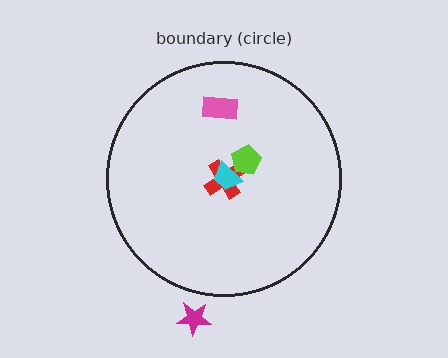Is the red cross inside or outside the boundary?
Inside.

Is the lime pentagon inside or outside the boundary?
Inside.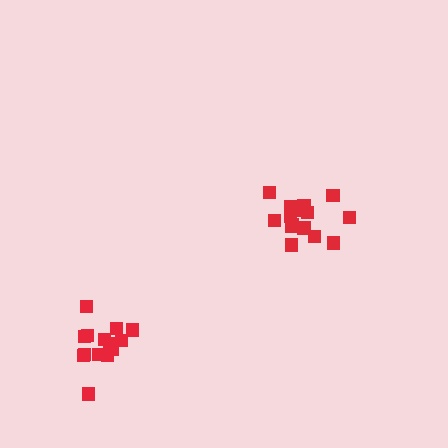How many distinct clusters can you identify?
There are 2 distinct clusters.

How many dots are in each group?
Group 1: 16 dots, Group 2: 14 dots (30 total).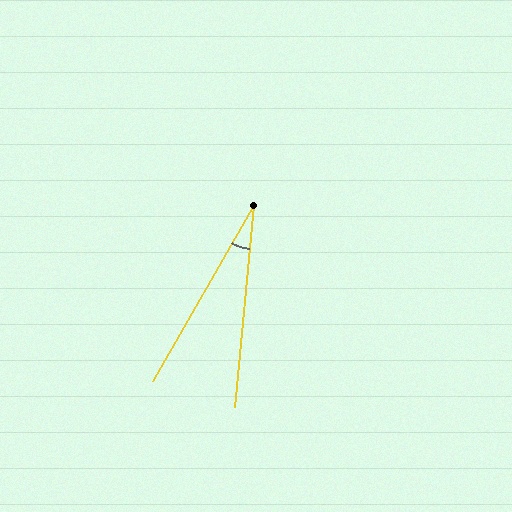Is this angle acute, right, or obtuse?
It is acute.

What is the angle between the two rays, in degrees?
Approximately 24 degrees.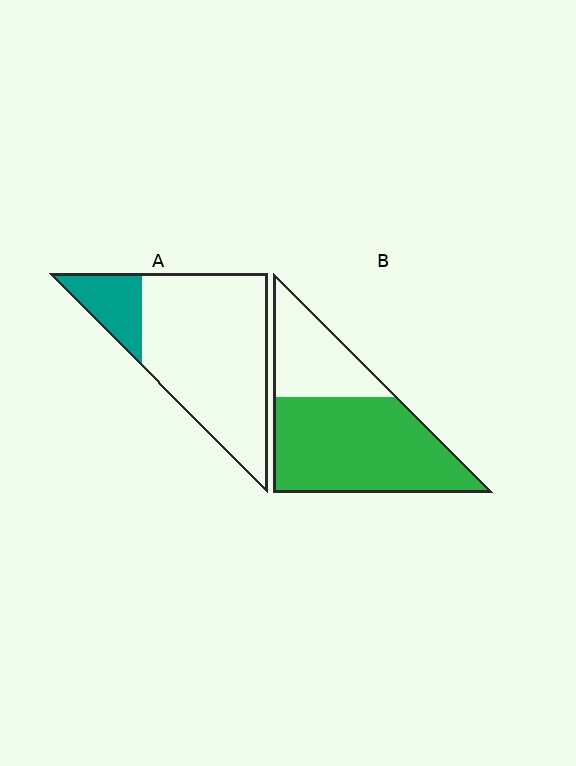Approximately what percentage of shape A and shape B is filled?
A is approximately 20% and B is approximately 70%.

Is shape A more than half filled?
No.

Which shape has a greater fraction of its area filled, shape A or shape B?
Shape B.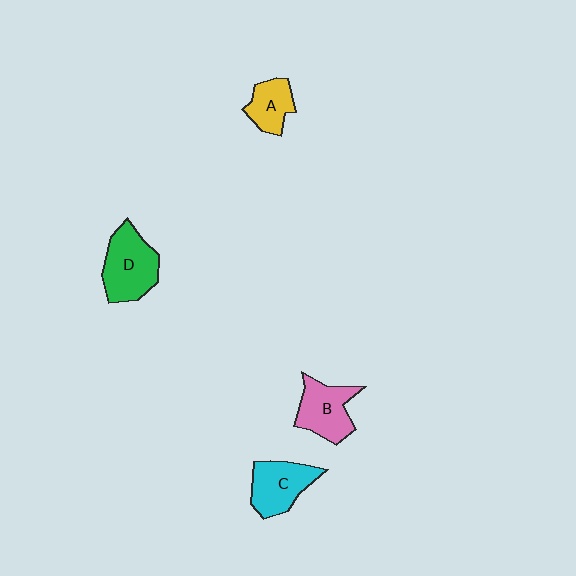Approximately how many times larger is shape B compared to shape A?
Approximately 1.4 times.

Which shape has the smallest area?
Shape A (yellow).